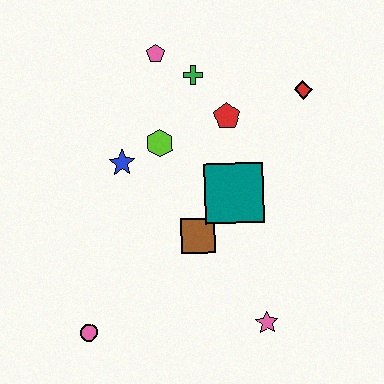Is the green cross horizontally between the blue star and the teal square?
Yes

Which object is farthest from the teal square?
The pink circle is farthest from the teal square.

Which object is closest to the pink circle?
The brown square is closest to the pink circle.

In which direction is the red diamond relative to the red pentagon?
The red diamond is to the right of the red pentagon.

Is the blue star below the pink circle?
No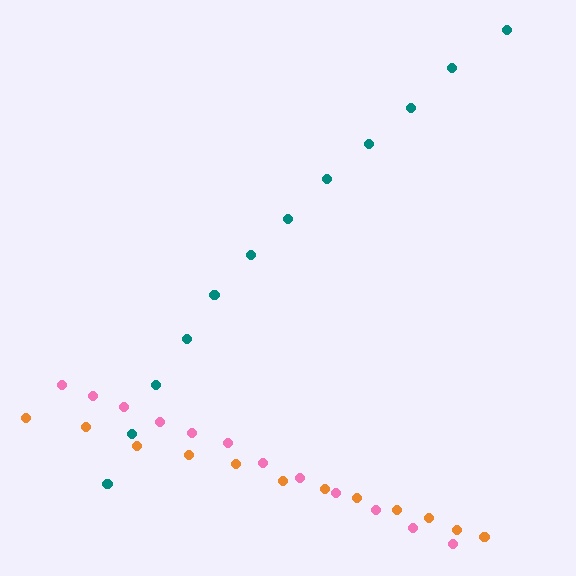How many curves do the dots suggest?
There are 3 distinct paths.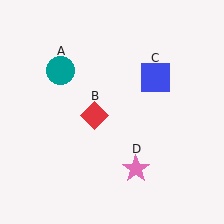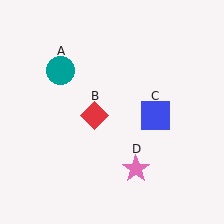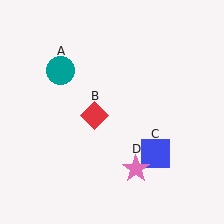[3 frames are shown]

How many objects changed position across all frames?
1 object changed position: blue square (object C).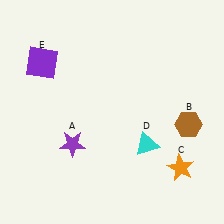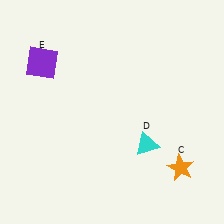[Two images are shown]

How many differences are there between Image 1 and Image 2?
There are 2 differences between the two images.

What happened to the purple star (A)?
The purple star (A) was removed in Image 2. It was in the bottom-left area of Image 1.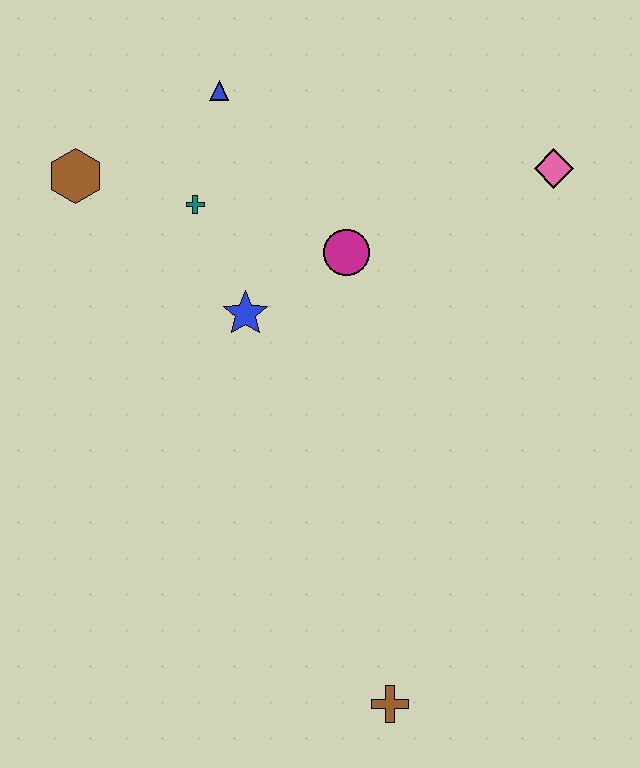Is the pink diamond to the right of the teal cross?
Yes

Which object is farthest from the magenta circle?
The brown cross is farthest from the magenta circle.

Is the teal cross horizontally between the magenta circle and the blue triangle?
No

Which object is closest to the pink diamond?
The magenta circle is closest to the pink diamond.